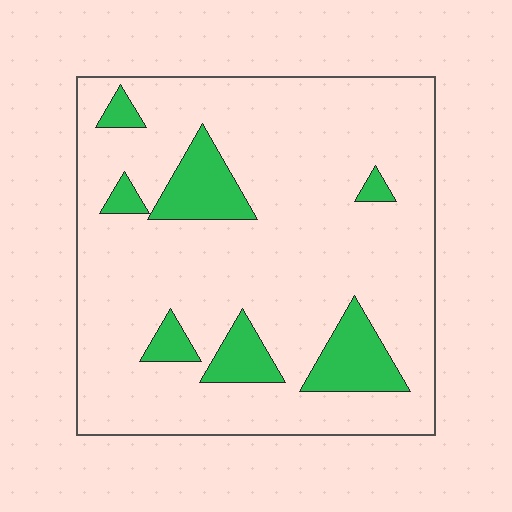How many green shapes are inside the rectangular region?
7.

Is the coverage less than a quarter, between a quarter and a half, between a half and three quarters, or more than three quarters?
Less than a quarter.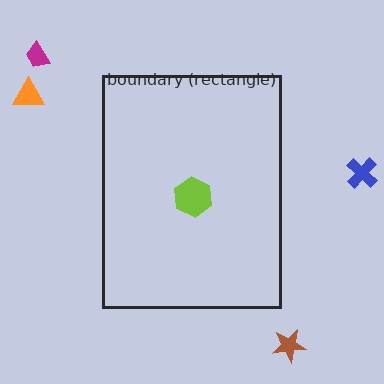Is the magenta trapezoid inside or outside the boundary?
Outside.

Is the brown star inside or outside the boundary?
Outside.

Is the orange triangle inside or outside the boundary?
Outside.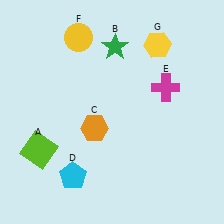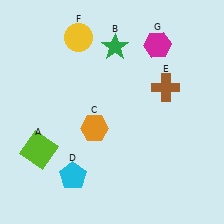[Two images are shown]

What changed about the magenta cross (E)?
In Image 1, E is magenta. In Image 2, it changed to brown.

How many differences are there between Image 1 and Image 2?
There are 2 differences between the two images.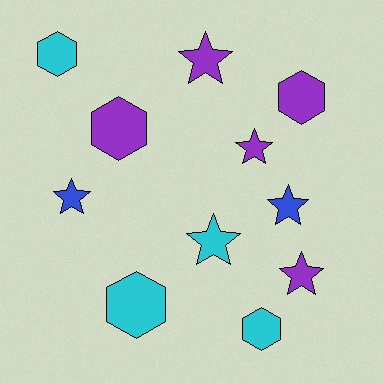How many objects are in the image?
There are 11 objects.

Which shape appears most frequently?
Star, with 6 objects.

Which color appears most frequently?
Purple, with 5 objects.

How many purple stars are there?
There are 3 purple stars.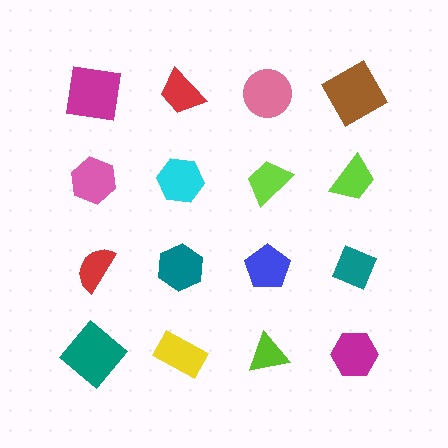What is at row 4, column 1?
A teal diamond.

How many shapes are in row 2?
4 shapes.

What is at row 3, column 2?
A teal hexagon.